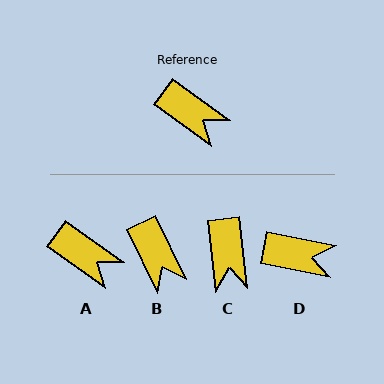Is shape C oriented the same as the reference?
No, it is off by about 48 degrees.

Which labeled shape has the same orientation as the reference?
A.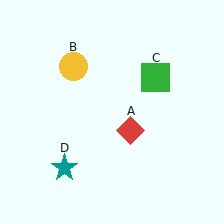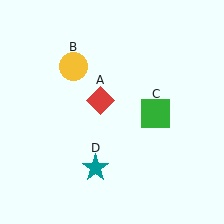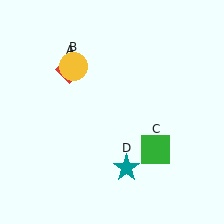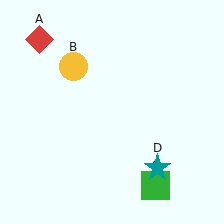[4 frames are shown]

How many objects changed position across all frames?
3 objects changed position: red diamond (object A), green square (object C), teal star (object D).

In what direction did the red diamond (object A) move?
The red diamond (object A) moved up and to the left.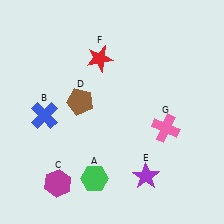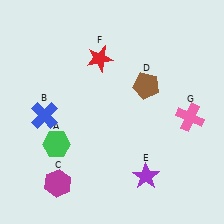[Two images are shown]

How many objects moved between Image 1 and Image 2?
3 objects moved between the two images.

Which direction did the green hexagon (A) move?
The green hexagon (A) moved left.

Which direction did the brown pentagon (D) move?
The brown pentagon (D) moved right.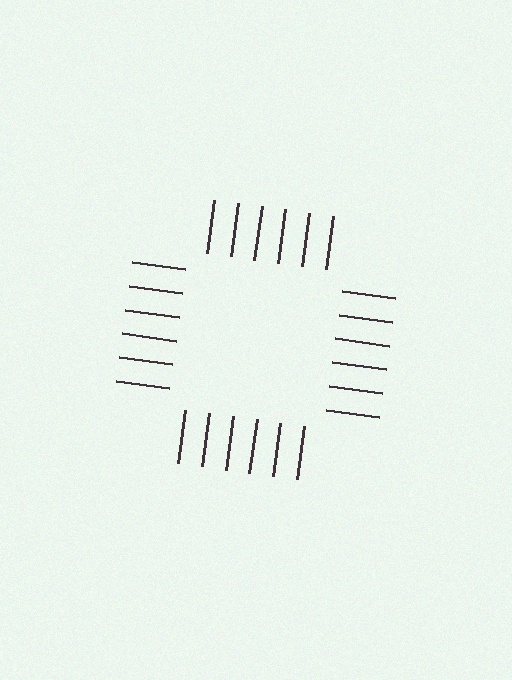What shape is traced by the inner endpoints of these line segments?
An illusory square — the line segments terminate on its edges but no continuous stroke is drawn.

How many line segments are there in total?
24 — 6 along each of the 4 edges.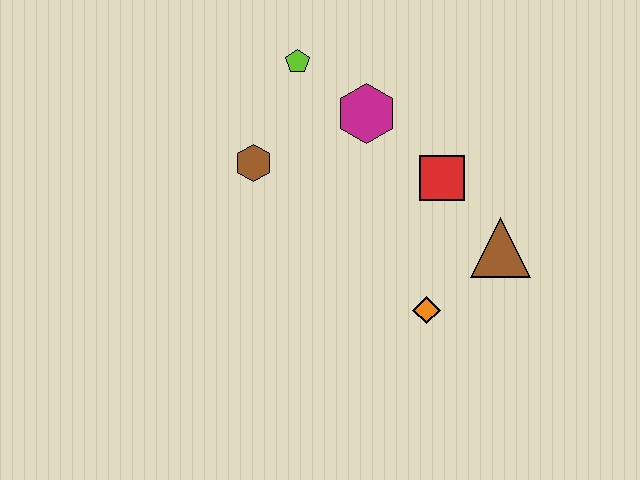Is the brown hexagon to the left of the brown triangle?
Yes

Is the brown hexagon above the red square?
Yes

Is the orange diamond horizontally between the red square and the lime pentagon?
Yes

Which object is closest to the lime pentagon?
The magenta hexagon is closest to the lime pentagon.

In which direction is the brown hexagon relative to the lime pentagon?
The brown hexagon is below the lime pentagon.